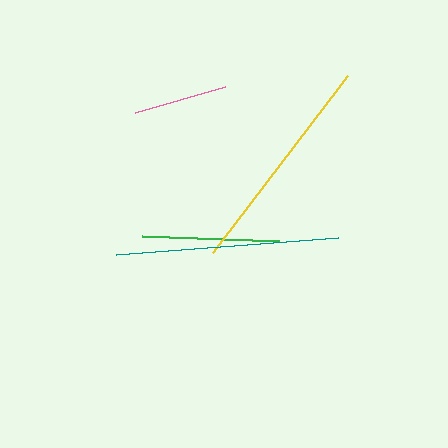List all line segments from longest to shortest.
From longest to shortest: teal, yellow, green, pink.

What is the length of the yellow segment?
The yellow segment is approximately 222 pixels long.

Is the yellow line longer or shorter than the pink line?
The yellow line is longer than the pink line.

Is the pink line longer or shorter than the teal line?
The teal line is longer than the pink line.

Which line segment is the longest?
The teal line is the longest at approximately 223 pixels.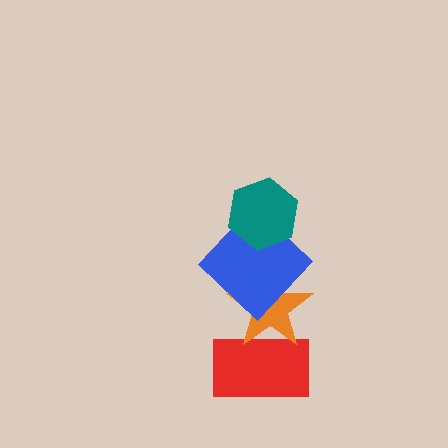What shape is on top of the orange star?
The blue diamond is on top of the orange star.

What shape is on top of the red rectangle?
The orange star is on top of the red rectangle.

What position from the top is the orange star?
The orange star is 3rd from the top.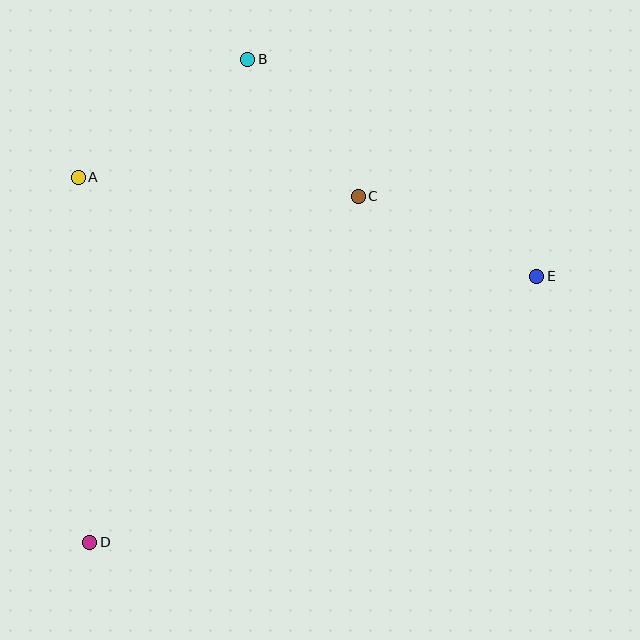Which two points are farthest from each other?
Points D and E are farthest from each other.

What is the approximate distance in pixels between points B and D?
The distance between B and D is approximately 508 pixels.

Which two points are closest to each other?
Points B and C are closest to each other.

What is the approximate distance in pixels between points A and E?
The distance between A and E is approximately 469 pixels.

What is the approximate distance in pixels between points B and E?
The distance between B and E is approximately 361 pixels.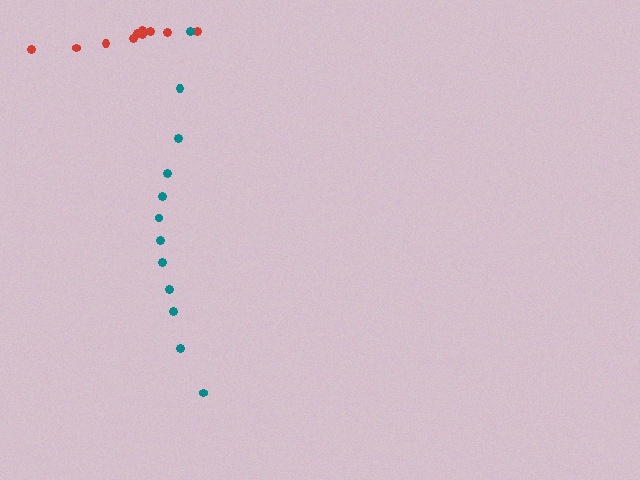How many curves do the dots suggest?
There are 2 distinct paths.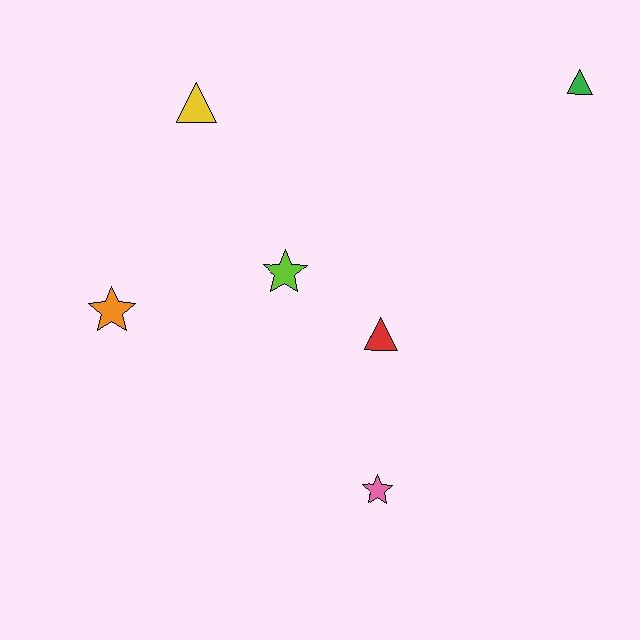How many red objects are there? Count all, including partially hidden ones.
There is 1 red object.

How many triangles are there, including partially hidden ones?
There are 3 triangles.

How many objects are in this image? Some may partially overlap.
There are 6 objects.